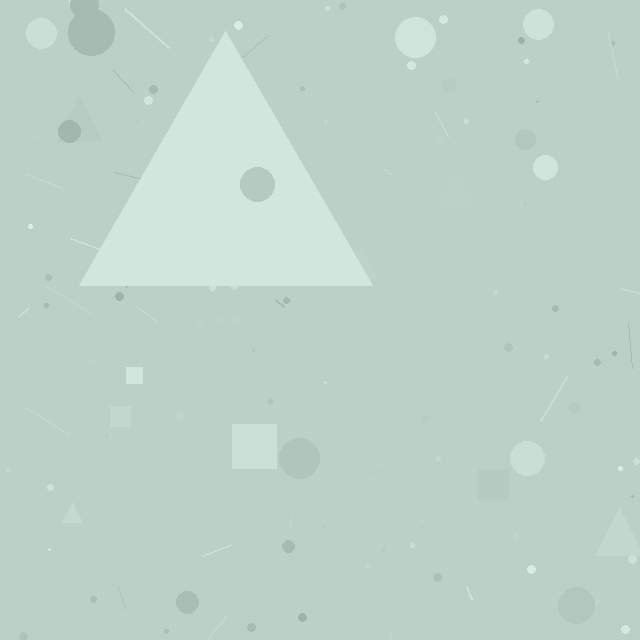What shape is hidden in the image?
A triangle is hidden in the image.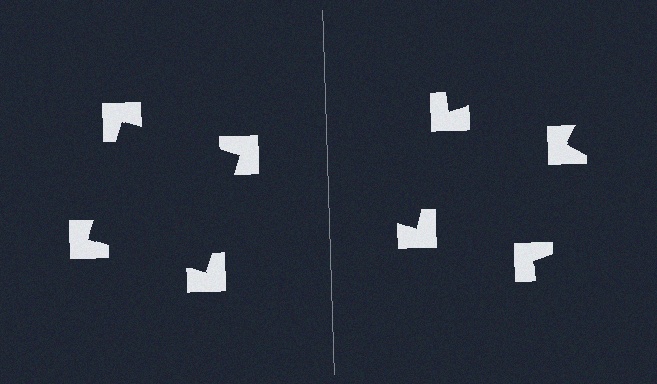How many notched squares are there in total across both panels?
8 — 4 on each side.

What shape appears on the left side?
An illusory square.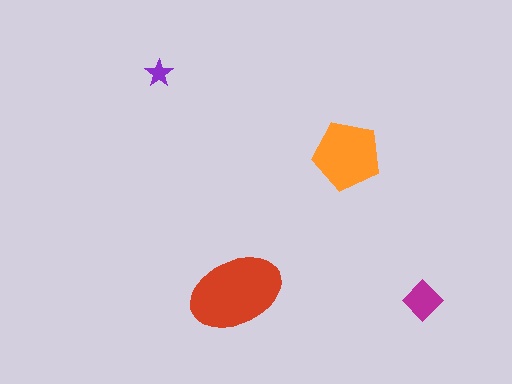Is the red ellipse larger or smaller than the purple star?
Larger.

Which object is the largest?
The red ellipse.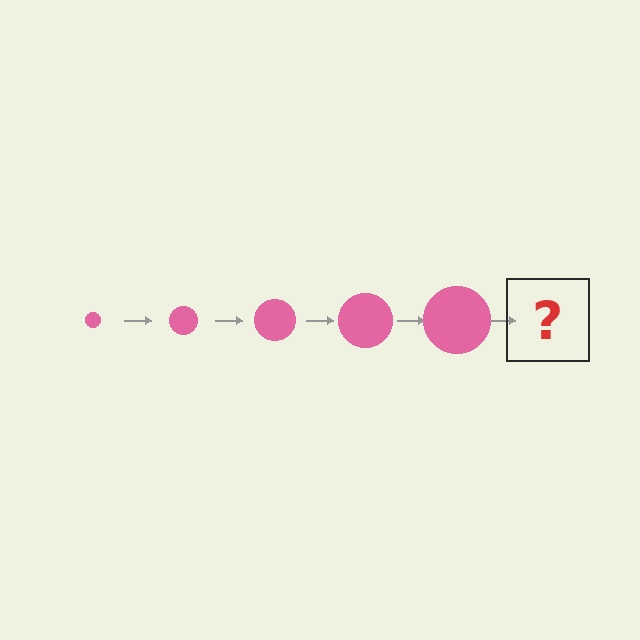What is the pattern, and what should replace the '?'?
The pattern is that the circle gets progressively larger each step. The '?' should be a pink circle, larger than the previous one.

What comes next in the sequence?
The next element should be a pink circle, larger than the previous one.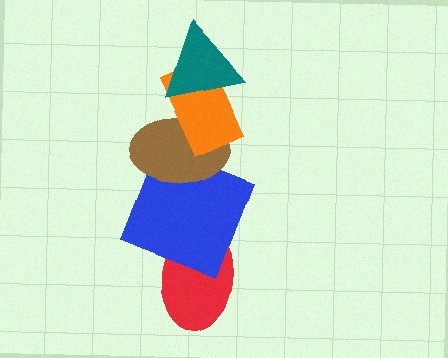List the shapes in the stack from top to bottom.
From top to bottom: the teal triangle, the orange rectangle, the brown ellipse, the blue square, the red ellipse.